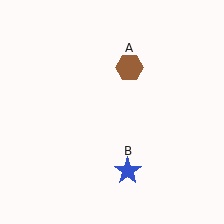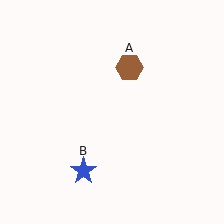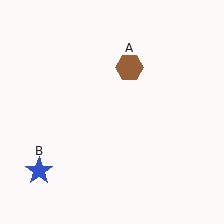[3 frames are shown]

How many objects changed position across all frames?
1 object changed position: blue star (object B).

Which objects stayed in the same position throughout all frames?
Brown hexagon (object A) remained stationary.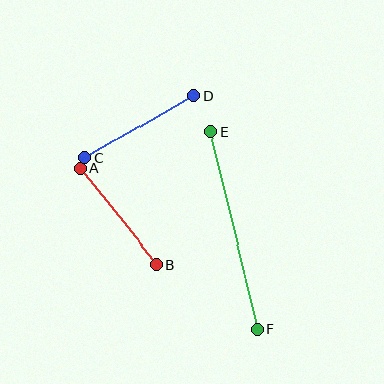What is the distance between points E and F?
The distance is approximately 202 pixels.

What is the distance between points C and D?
The distance is approximately 125 pixels.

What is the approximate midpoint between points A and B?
The midpoint is at approximately (119, 216) pixels.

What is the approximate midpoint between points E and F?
The midpoint is at approximately (234, 230) pixels.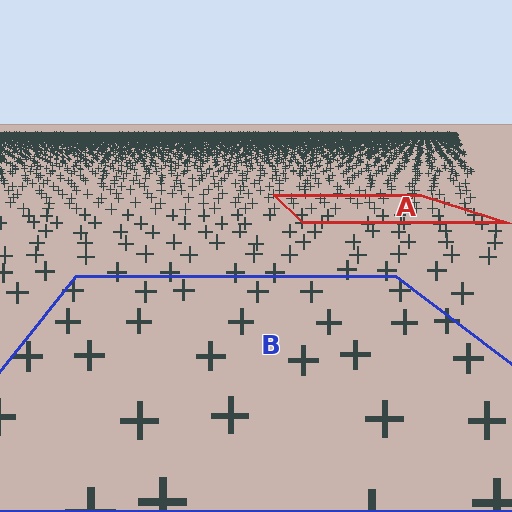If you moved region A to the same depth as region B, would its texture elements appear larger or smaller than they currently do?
They would appear larger. At a closer depth, the same texture elements are projected at a bigger on-screen size.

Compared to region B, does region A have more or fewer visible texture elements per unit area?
Region A has more texture elements per unit area — they are packed more densely because it is farther away.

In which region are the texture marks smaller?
The texture marks are smaller in region A, because it is farther away.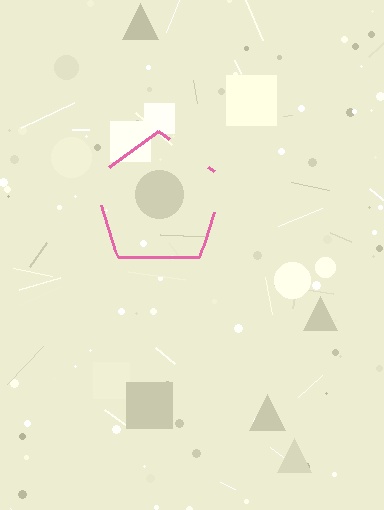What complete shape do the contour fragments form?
The contour fragments form a pentagon.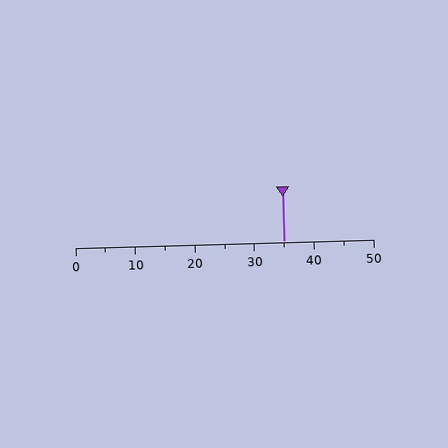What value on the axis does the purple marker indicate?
The marker indicates approximately 35.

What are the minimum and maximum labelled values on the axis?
The axis runs from 0 to 50.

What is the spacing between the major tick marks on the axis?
The major ticks are spaced 10 apart.